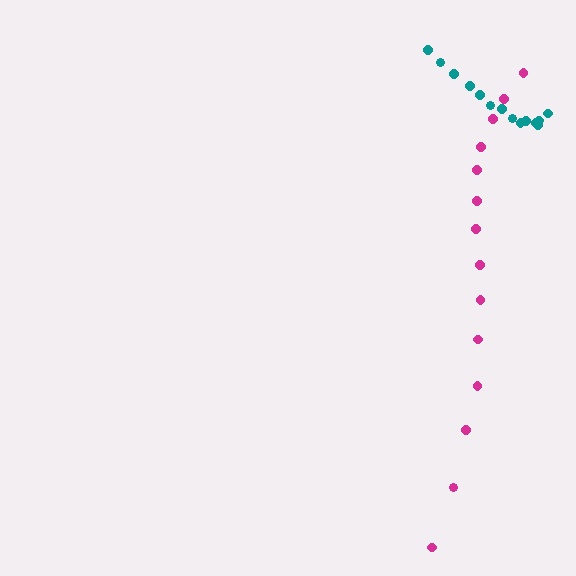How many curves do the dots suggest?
There are 2 distinct paths.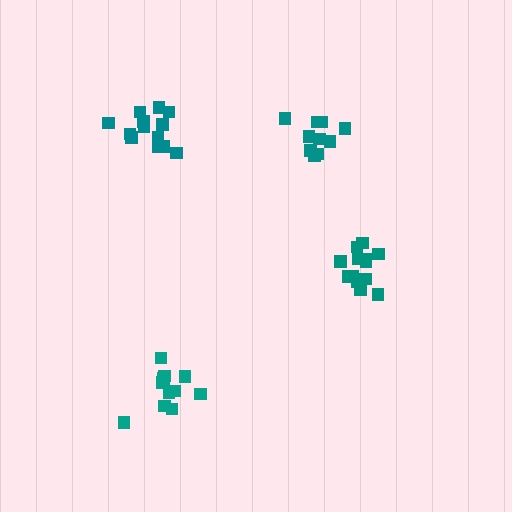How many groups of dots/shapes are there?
There are 4 groups.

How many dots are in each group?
Group 1: 10 dots, Group 2: 11 dots, Group 3: 13 dots, Group 4: 13 dots (47 total).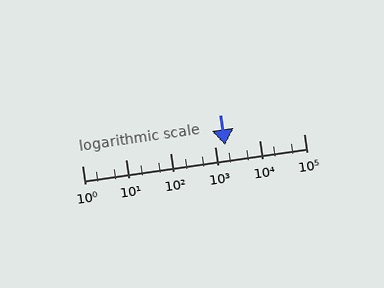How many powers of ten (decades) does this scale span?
The scale spans 5 decades, from 1 to 100000.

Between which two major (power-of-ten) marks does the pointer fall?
The pointer is between 1000 and 10000.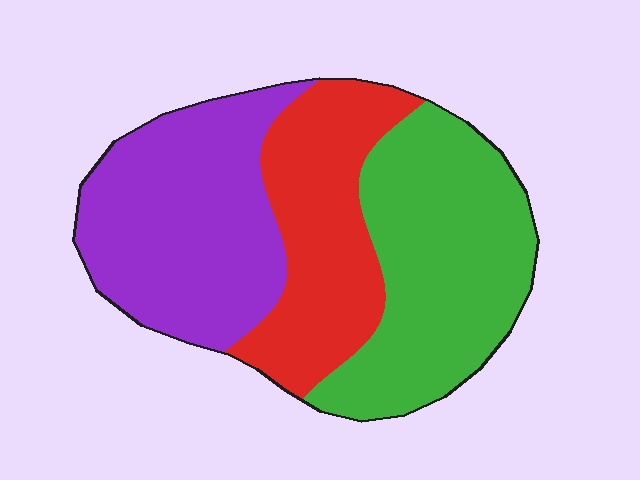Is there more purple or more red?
Purple.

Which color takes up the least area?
Red, at roughly 25%.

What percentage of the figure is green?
Green takes up between a third and a half of the figure.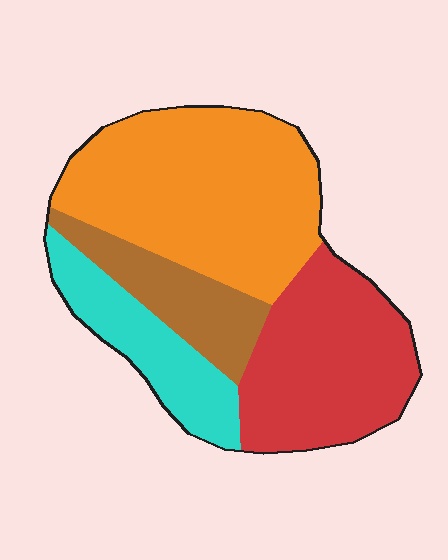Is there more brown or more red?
Red.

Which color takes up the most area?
Orange, at roughly 40%.